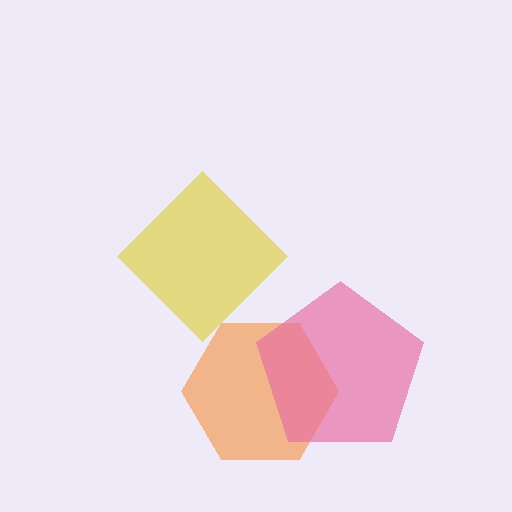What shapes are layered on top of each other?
The layered shapes are: an orange hexagon, a pink pentagon, a yellow diamond.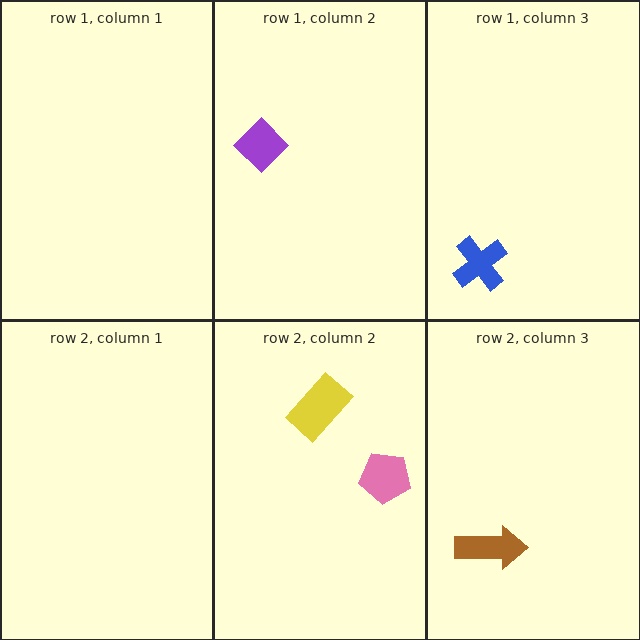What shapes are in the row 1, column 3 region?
The blue cross.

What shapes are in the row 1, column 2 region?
The purple diamond.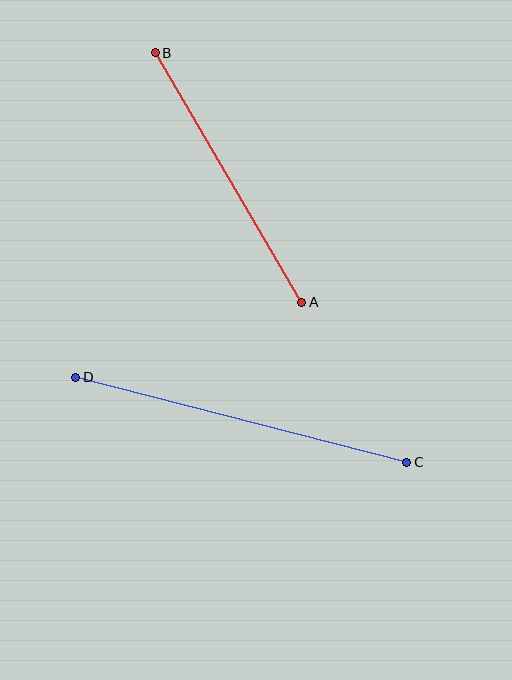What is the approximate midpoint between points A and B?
The midpoint is at approximately (228, 177) pixels.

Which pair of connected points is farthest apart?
Points C and D are farthest apart.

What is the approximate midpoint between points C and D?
The midpoint is at approximately (241, 420) pixels.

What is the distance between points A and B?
The distance is approximately 289 pixels.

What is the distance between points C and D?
The distance is approximately 342 pixels.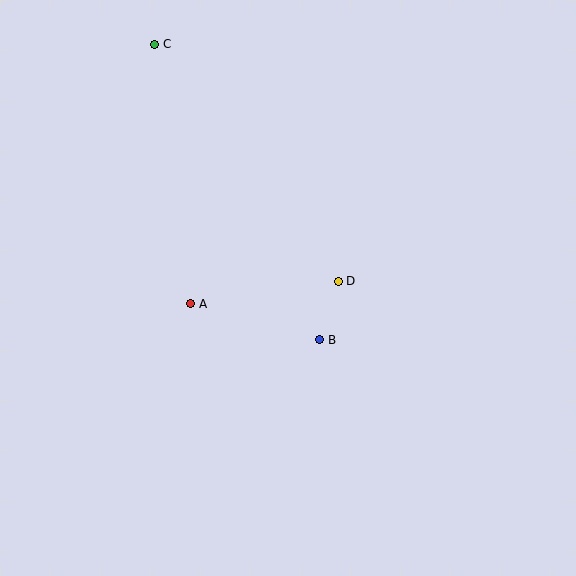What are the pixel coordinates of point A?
Point A is at (191, 304).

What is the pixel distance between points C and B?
The distance between C and B is 338 pixels.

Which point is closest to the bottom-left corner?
Point A is closest to the bottom-left corner.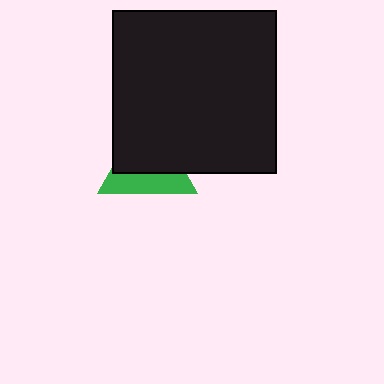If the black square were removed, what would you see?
You would see the complete green triangle.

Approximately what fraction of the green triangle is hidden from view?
Roughly 59% of the green triangle is hidden behind the black square.